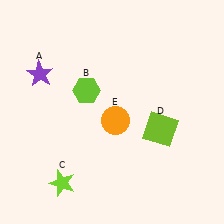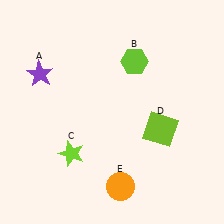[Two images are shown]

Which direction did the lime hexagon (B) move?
The lime hexagon (B) moved right.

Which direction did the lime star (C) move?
The lime star (C) moved up.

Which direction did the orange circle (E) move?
The orange circle (E) moved down.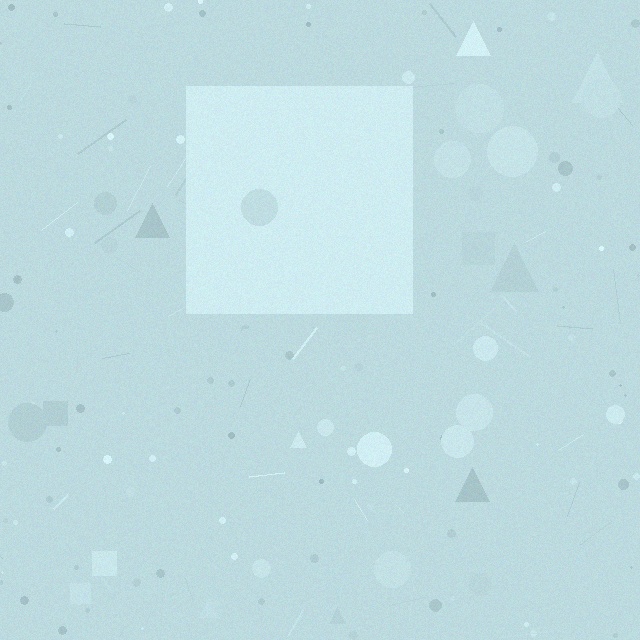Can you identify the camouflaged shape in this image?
The camouflaged shape is a square.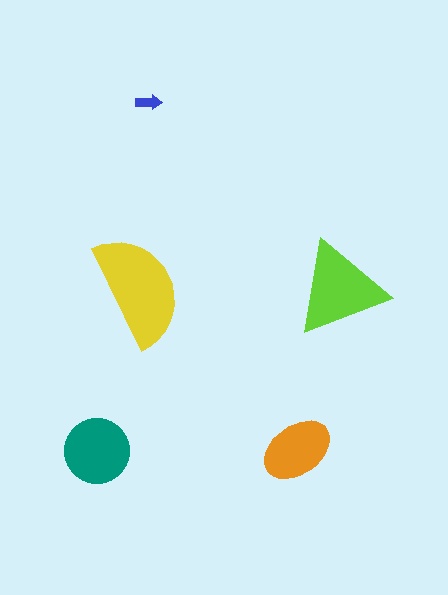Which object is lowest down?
The teal circle is bottommost.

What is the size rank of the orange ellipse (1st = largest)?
4th.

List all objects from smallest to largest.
The blue arrow, the orange ellipse, the teal circle, the lime triangle, the yellow semicircle.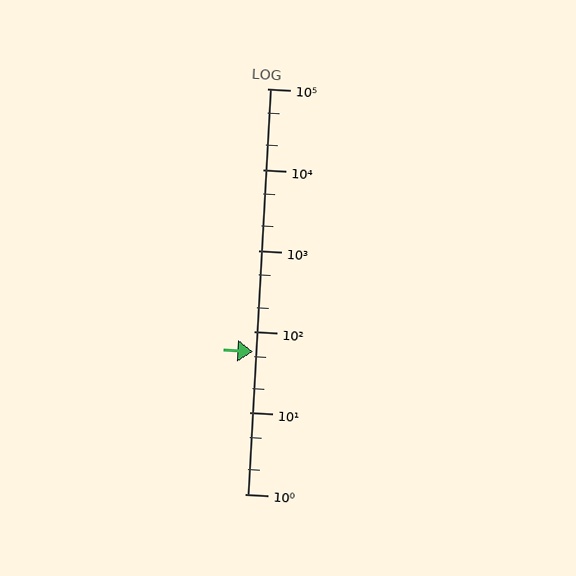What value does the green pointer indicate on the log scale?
The pointer indicates approximately 57.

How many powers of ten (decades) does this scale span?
The scale spans 5 decades, from 1 to 100000.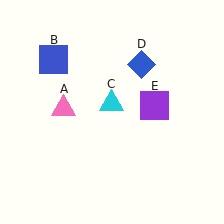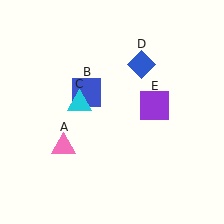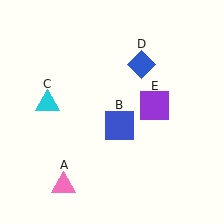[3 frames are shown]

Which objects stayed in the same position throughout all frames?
Blue diamond (object D) and purple square (object E) remained stationary.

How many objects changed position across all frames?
3 objects changed position: pink triangle (object A), blue square (object B), cyan triangle (object C).